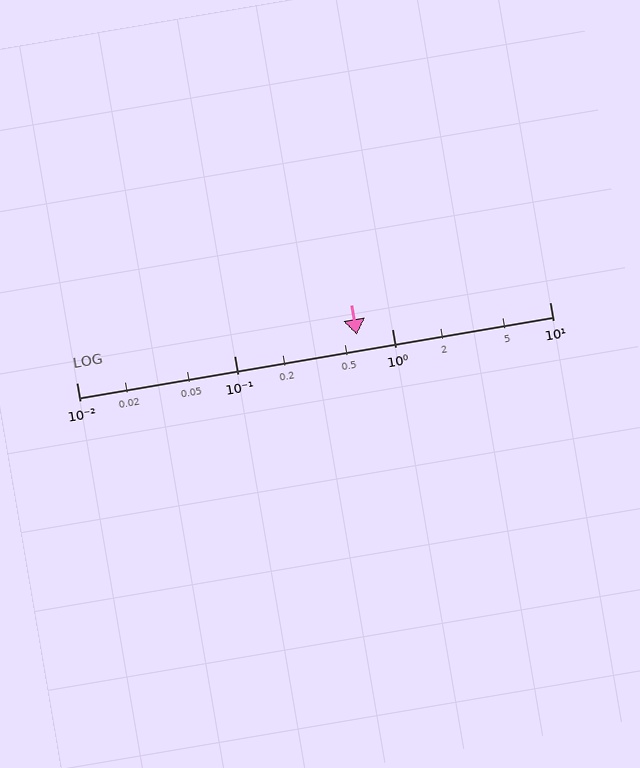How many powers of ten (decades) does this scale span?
The scale spans 3 decades, from 0.01 to 10.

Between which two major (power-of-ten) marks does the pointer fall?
The pointer is between 0.1 and 1.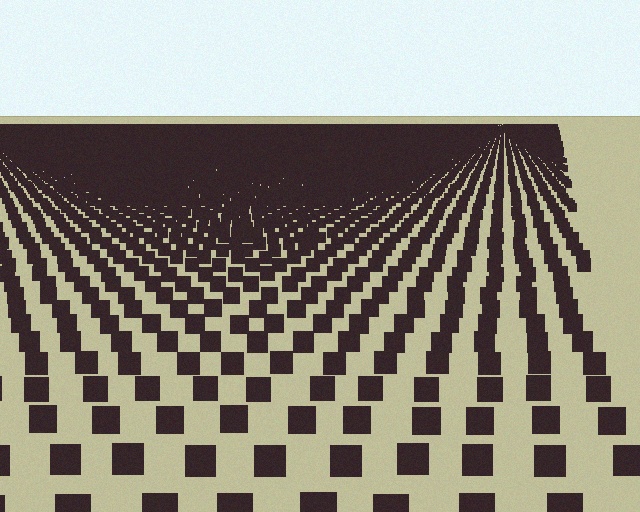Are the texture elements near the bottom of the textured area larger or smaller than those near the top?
Larger. Near the bottom, elements are closer to the viewer and appear at a bigger on-screen size.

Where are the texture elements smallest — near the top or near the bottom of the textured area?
Near the top.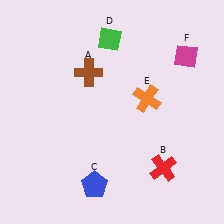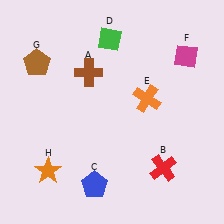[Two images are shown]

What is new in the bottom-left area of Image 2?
An orange star (H) was added in the bottom-left area of Image 2.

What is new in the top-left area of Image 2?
A brown pentagon (G) was added in the top-left area of Image 2.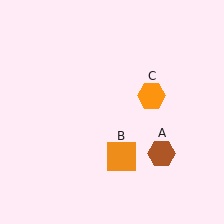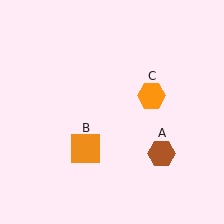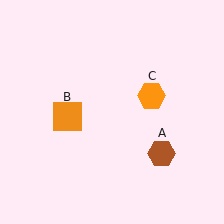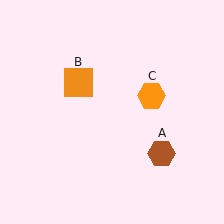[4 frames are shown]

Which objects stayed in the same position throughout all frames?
Brown hexagon (object A) and orange hexagon (object C) remained stationary.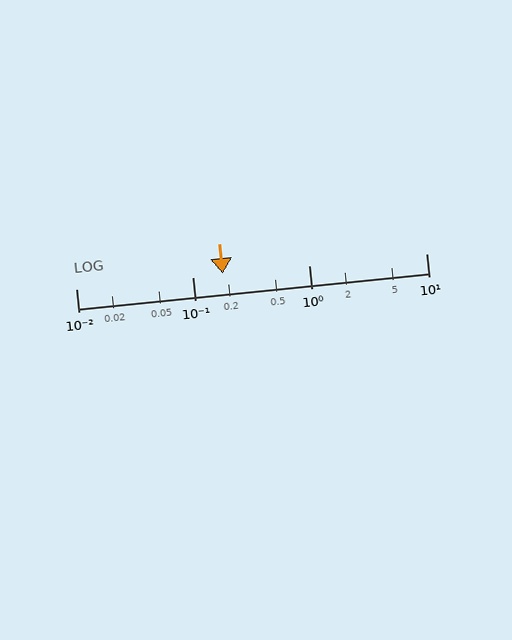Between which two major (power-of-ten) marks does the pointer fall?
The pointer is between 0.1 and 1.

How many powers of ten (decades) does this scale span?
The scale spans 3 decades, from 0.01 to 10.